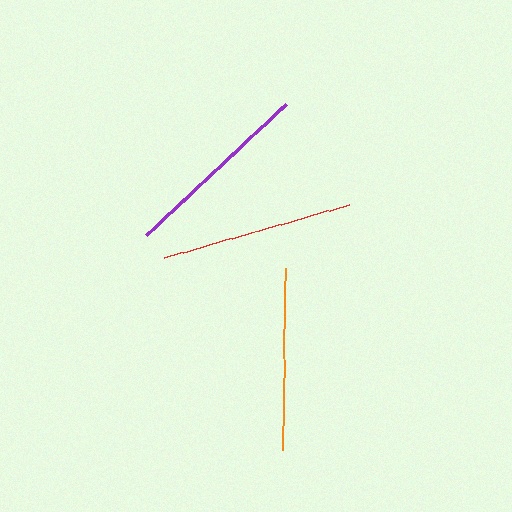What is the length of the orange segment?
The orange segment is approximately 183 pixels long.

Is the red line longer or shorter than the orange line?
The red line is longer than the orange line.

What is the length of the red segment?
The red segment is approximately 192 pixels long.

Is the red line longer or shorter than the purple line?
The purple line is longer than the red line.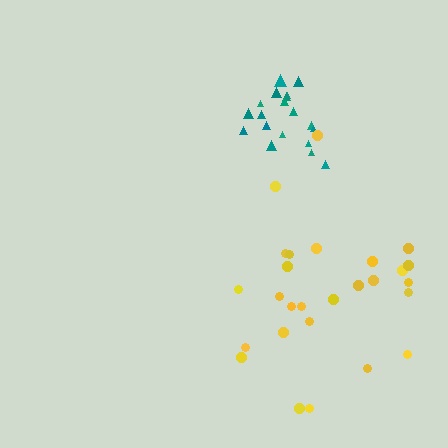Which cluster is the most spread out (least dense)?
Yellow.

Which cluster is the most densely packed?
Teal.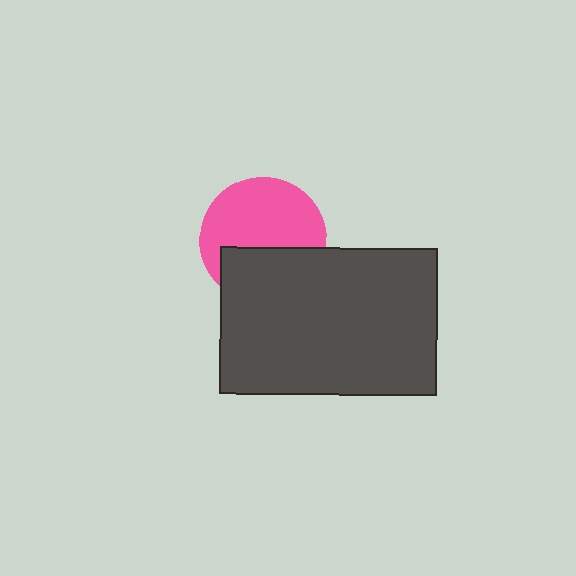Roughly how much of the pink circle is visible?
About half of it is visible (roughly 61%).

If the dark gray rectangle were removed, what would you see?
You would see the complete pink circle.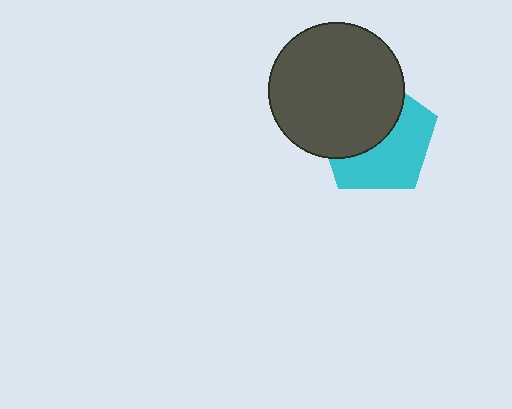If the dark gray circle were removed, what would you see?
You would see the complete cyan pentagon.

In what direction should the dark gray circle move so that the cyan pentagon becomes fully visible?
The dark gray circle should move toward the upper-left. That is the shortest direction to clear the overlap and leave the cyan pentagon fully visible.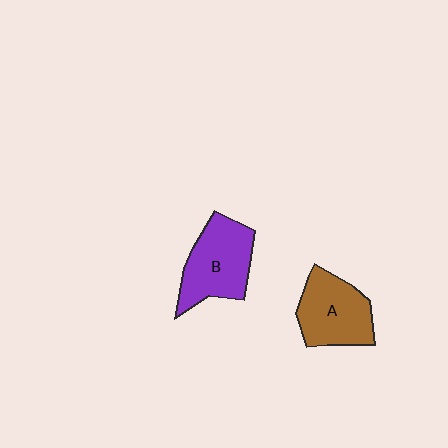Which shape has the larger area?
Shape B (purple).